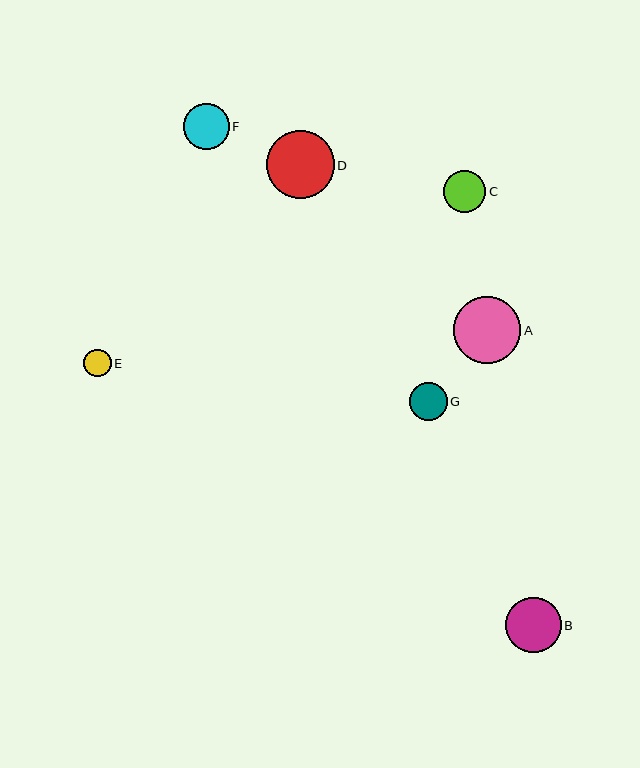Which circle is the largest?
Circle D is the largest with a size of approximately 67 pixels.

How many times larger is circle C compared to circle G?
Circle C is approximately 1.1 times the size of circle G.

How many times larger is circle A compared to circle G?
Circle A is approximately 1.8 times the size of circle G.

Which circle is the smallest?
Circle E is the smallest with a size of approximately 28 pixels.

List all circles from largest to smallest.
From largest to smallest: D, A, B, F, C, G, E.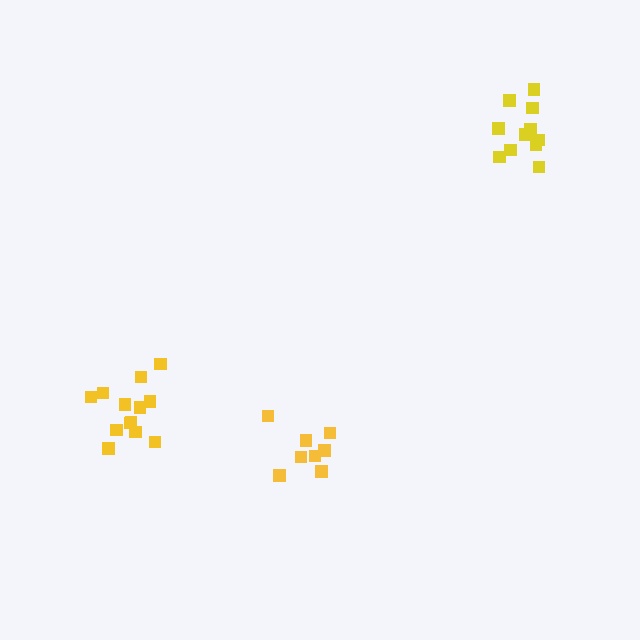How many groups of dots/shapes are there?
There are 3 groups.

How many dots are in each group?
Group 1: 12 dots, Group 2: 8 dots, Group 3: 13 dots (33 total).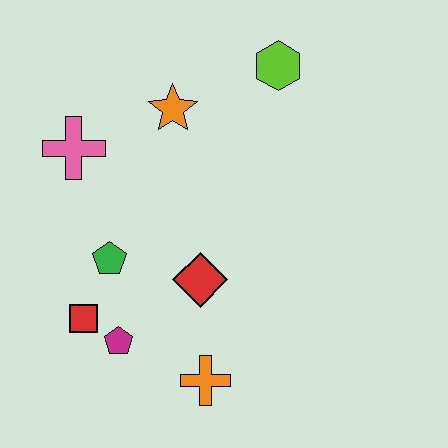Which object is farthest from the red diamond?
The lime hexagon is farthest from the red diamond.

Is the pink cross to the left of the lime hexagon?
Yes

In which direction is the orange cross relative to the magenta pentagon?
The orange cross is to the right of the magenta pentagon.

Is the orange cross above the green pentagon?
No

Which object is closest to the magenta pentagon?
The red square is closest to the magenta pentagon.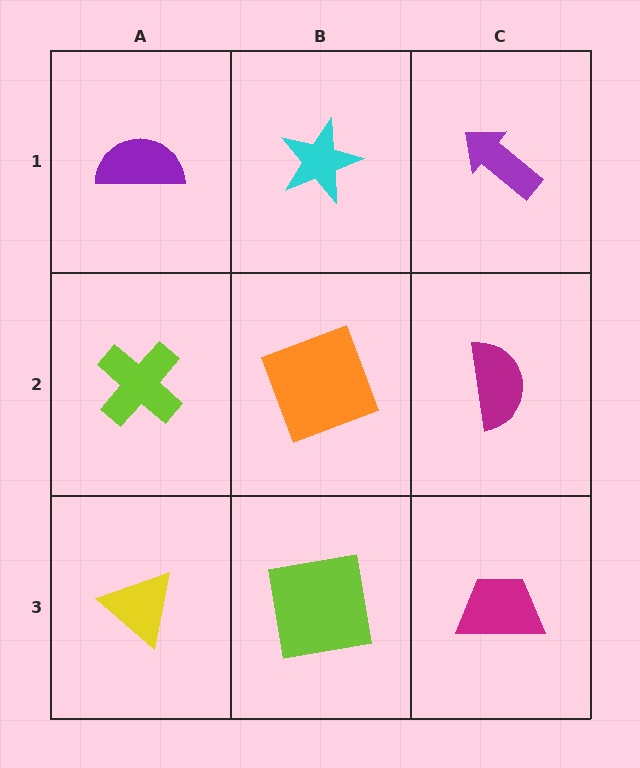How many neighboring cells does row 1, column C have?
2.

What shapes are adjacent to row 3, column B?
An orange square (row 2, column B), a yellow triangle (row 3, column A), a magenta trapezoid (row 3, column C).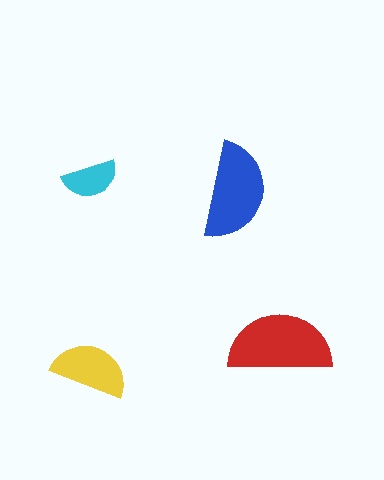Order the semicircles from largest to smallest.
the red one, the blue one, the yellow one, the cyan one.